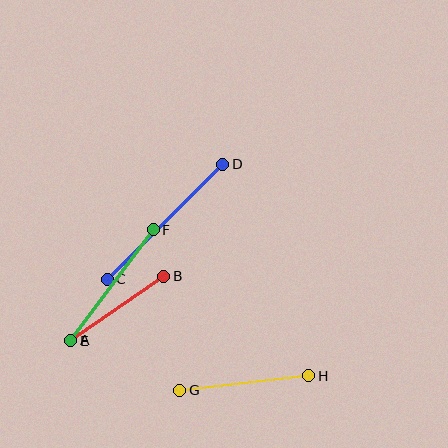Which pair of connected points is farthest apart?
Points C and D are farthest apart.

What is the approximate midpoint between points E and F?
The midpoint is at approximately (112, 285) pixels.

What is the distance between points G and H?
The distance is approximately 130 pixels.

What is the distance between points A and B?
The distance is approximately 113 pixels.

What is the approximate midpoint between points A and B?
The midpoint is at approximately (117, 308) pixels.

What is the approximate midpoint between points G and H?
The midpoint is at approximately (244, 383) pixels.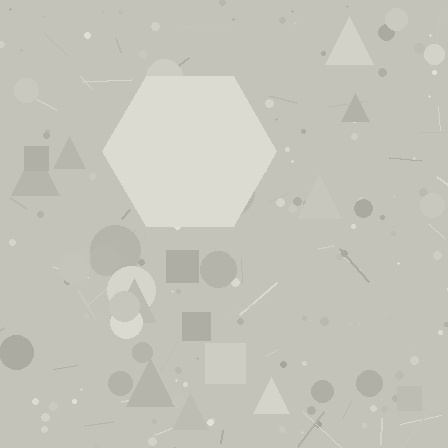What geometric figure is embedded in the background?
A hexagon is embedded in the background.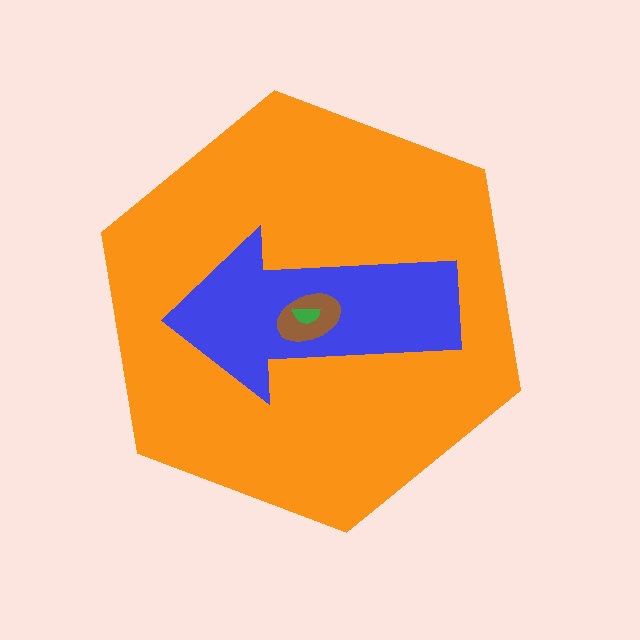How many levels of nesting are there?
4.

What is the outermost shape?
The orange hexagon.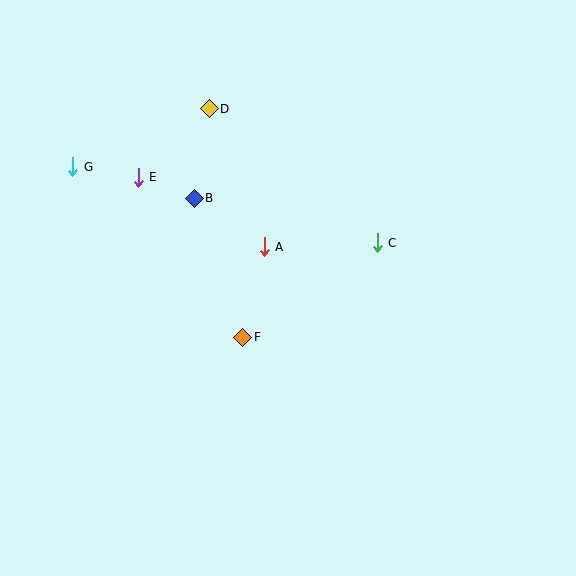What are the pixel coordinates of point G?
Point G is at (73, 167).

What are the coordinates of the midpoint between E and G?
The midpoint between E and G is at (105, 172).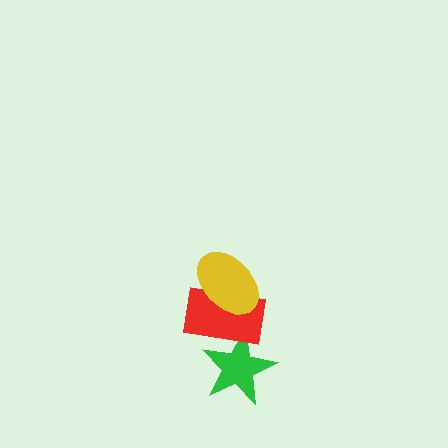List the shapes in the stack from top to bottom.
From top to bottom: the yellow ellipse, the red rectangle, the green star.